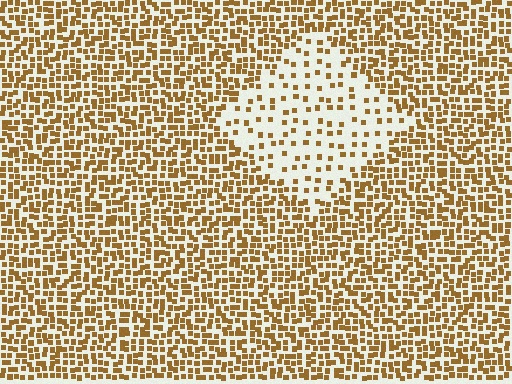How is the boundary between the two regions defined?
The boundary is defined by a change in element density (approximately 2.8x ratio). All elements are the same color, size, and shape.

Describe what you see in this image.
The image contains small brown elements arranged at two different densities. A diamond-shaped region is visible where the elements are less densely packed than the surrounding area.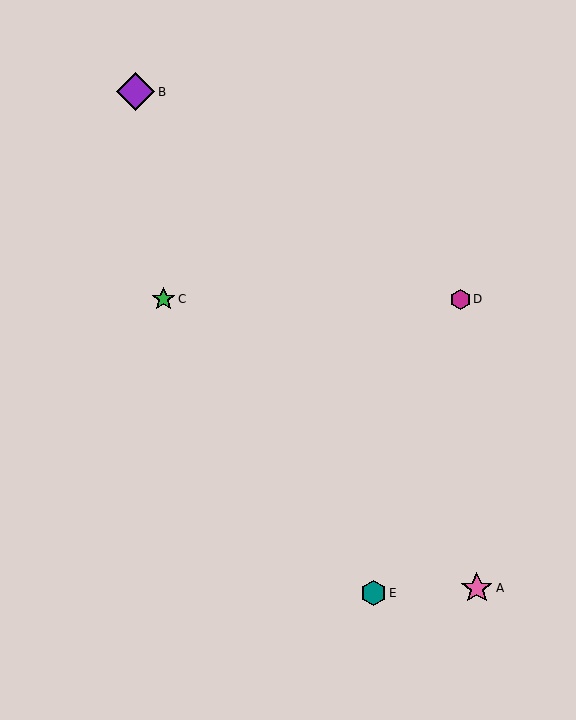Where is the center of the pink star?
The center of the pink star is at (477, 588).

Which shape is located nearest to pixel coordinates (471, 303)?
The magenta hexagon (labeled D) at (460, 299) is nearest to that location.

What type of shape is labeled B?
Shape B is a purple diamond.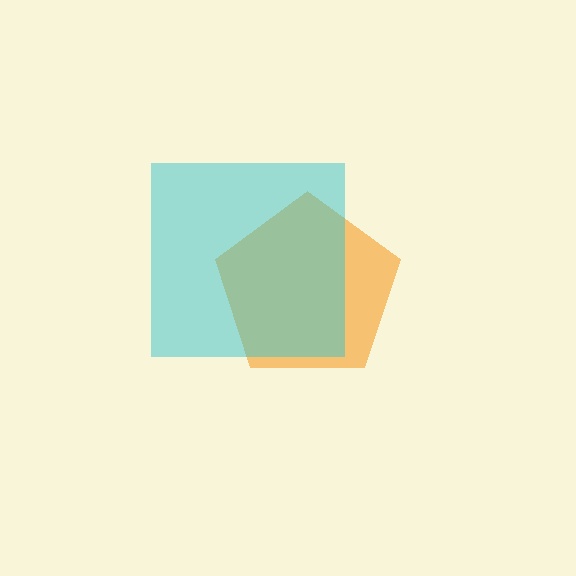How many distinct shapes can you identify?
There are 2 distinct shapes: an orange pentagon, a cyan square.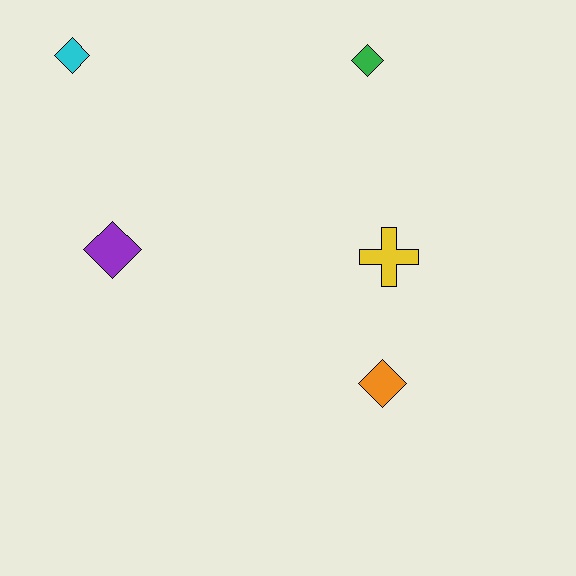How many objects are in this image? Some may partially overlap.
There are 5 objects.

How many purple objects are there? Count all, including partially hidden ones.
There is 1 purple object.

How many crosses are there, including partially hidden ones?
There is 1 cross.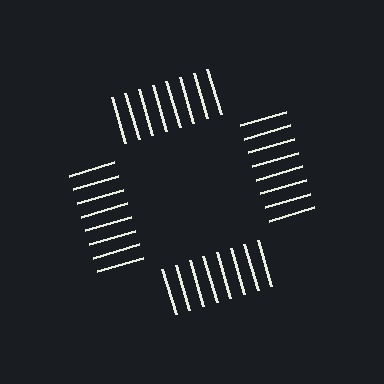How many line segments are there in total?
32 — 8 along each of the 4 edges.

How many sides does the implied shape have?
4 sides — the line-ends trace a square.